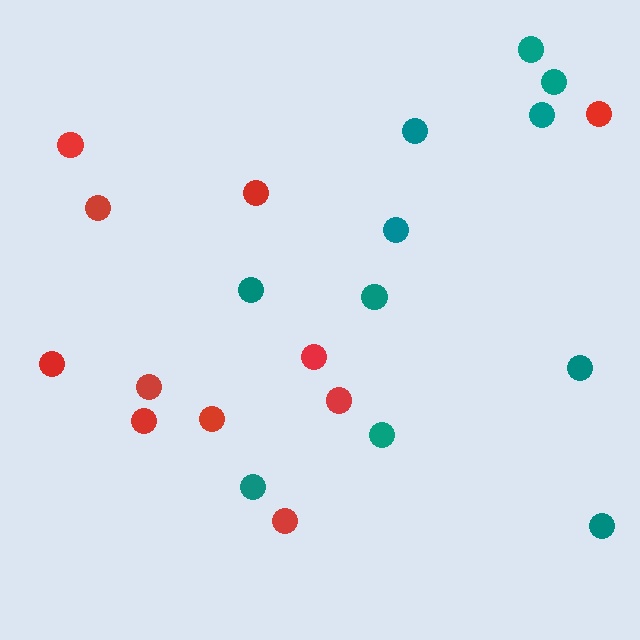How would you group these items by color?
There are 2 groups: one group of red circles (11) and one group of teal circles (11).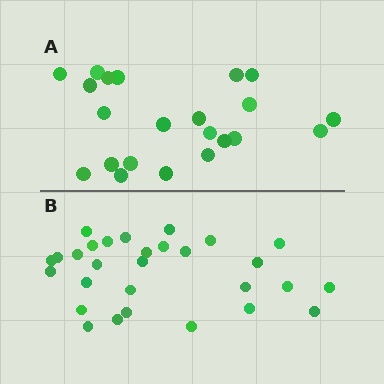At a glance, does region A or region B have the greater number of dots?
Region B (the bottom region) has more dots.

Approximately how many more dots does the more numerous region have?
Region B has roughly 8 or so more dots than region A.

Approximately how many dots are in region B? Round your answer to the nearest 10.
About 30 dots. (The exact count is 29, which rounds to 30.)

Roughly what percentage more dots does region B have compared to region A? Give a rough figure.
About 30% more.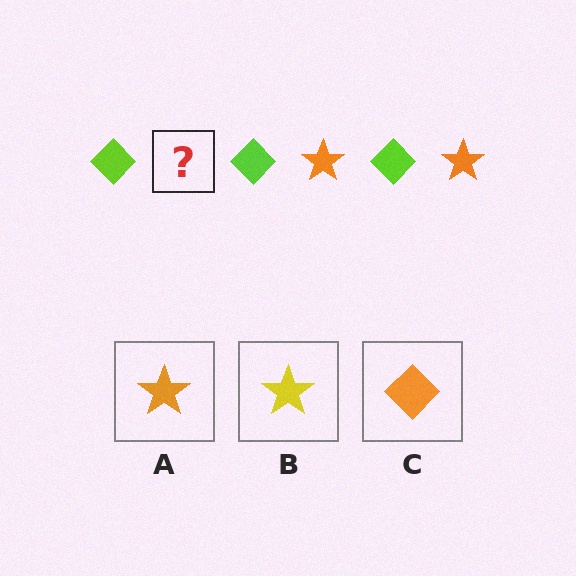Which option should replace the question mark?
Option A.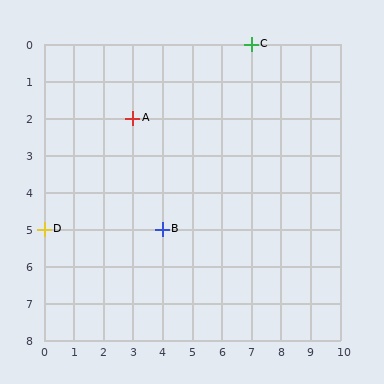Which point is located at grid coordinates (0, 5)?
Point D is at (0, 5).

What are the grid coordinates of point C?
Point C is at grid coordinates (7, 0).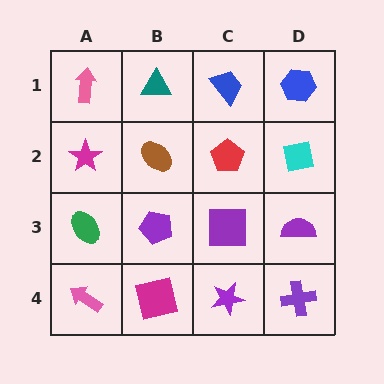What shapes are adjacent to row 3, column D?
A cyan square (row 2, column D), a purple cross (row 4, column D), a purple square (row 3, column C).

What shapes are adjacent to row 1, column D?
A cyan square (row 2, column D), a blue trapezoid (row 1, column C).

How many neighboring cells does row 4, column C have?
3.